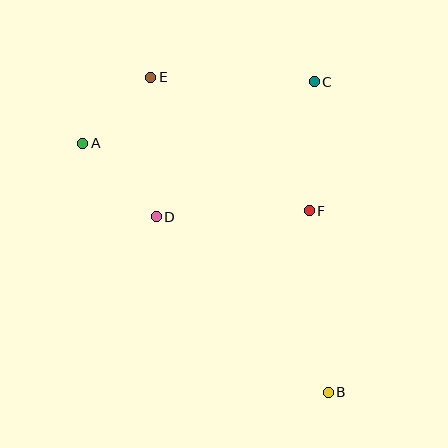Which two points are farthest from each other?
Points B and E are farthest from each other.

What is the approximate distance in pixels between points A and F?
The distance between A and F is approximately 236 pixels.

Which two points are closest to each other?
Points A and E are closest to each other.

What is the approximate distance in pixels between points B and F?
The distance between B and F is approximately 182 pixels.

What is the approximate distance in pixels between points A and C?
The distance between A and C is approximately 240 pixels.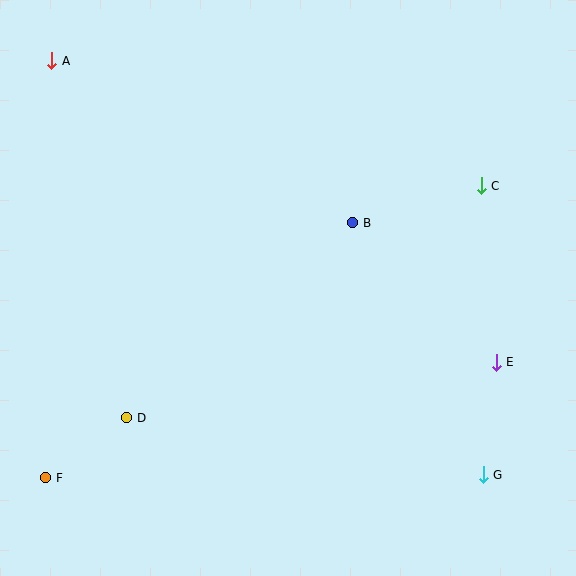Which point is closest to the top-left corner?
Point A is closest to the top-left corner.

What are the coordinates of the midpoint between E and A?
The midpoint between E and A is at (274, 212).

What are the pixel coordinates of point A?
Point A is at (52, 61).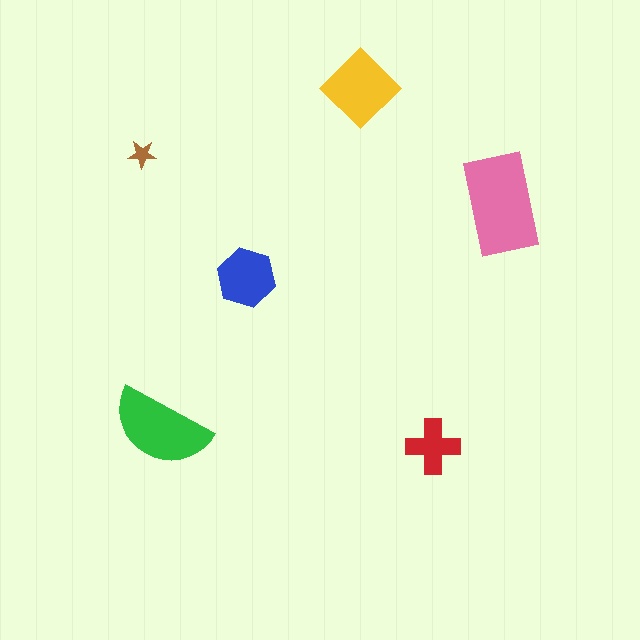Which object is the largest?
The pink rectangle.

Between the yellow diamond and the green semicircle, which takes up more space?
The green semicircle.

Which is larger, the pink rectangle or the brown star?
The pink rectangle.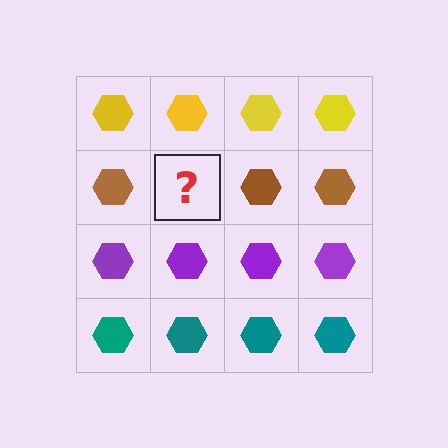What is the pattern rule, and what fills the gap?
The rule is that each row has a consistent color. The gap should be filled with a brown hexagon.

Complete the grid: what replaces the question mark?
The question mark should be replaced with a brown hexagon.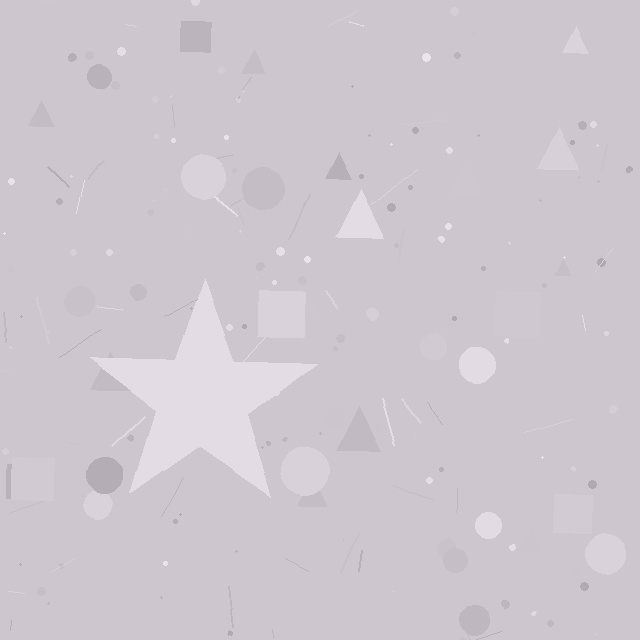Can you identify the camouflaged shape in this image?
The camouflaged shape is a star.